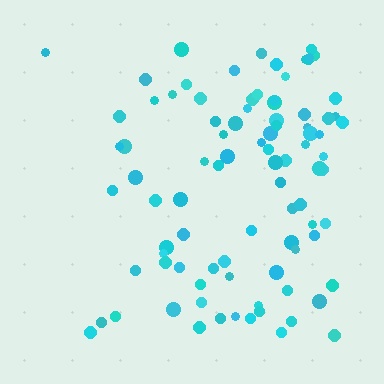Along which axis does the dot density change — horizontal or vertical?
Horizontal.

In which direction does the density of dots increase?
From left to right, with the right side densest.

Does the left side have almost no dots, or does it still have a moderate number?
Still a moderate number, just noticeably fewer than the right.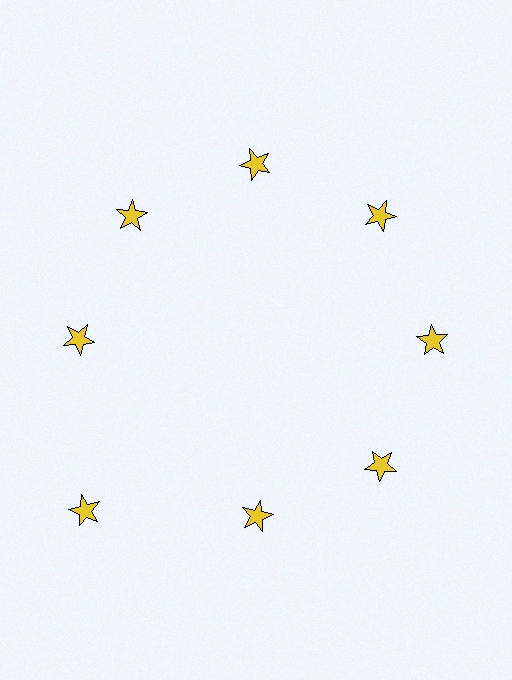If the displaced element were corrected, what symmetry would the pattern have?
It would have 8-fold rotational symmetry — the pattern would map onto itself every 45 degrees.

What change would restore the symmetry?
The symmetry would be restored by moving it inward, back onto the ring so that all 8 stars sit at equal angles and equal distance from the center.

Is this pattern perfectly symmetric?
No. The 8 yellow stars are arranged in a ring, but one element near the 8 o'clock position is pushed outward from the center, breaking the 8-fold rotational symmetry.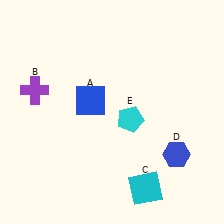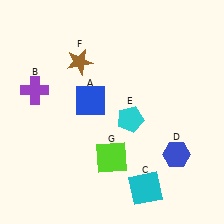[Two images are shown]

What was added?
A brown star (F), a lime square (G) were added in Image 2.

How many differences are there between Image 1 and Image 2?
There are 2 differences between the two images.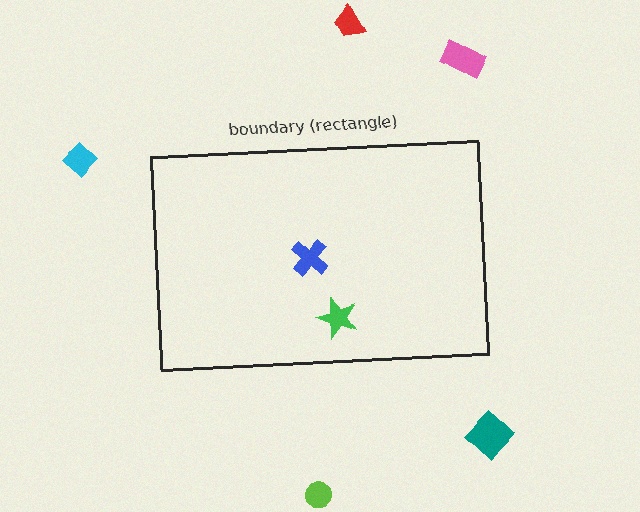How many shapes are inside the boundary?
2 inside, 5 outside.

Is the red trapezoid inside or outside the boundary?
Outside.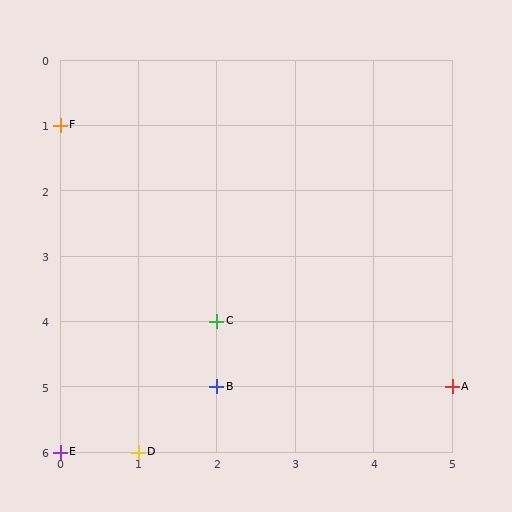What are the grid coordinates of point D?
Point D is at grid coordinates (1, 6).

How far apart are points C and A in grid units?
Points C and A are 3 columns and 1 row apart (about 3.2 grid units diagonally).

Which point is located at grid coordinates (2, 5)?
Point B is at (2, 5).